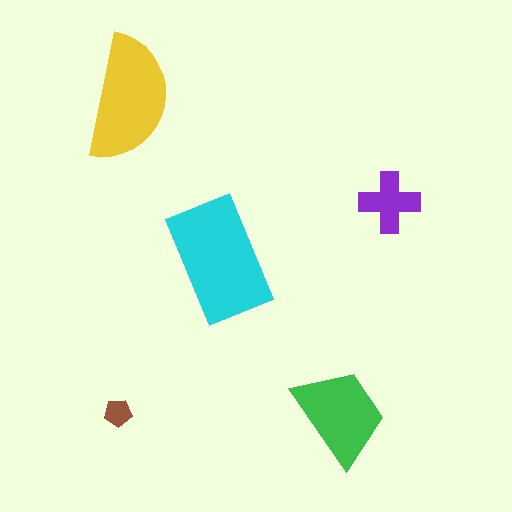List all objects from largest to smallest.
The cyan rectangle, the yellow semicircle, the green trapezoid, the purple cross, the brown pentagon.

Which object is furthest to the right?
The purple cross is rightmost.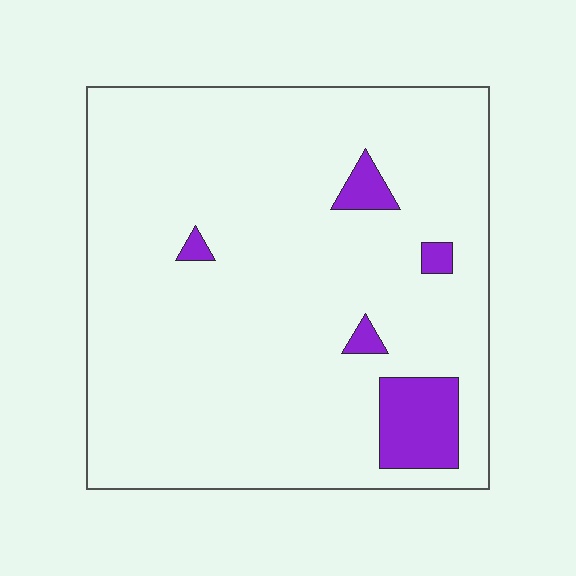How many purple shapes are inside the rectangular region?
5.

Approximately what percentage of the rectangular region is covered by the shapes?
Approximately 10%.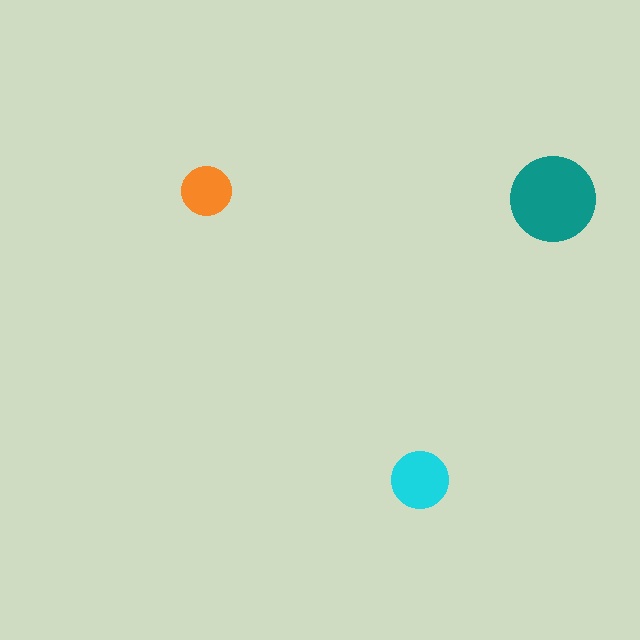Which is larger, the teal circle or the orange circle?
The teal one.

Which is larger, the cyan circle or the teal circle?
The teal one.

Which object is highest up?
The orange circle is topmost.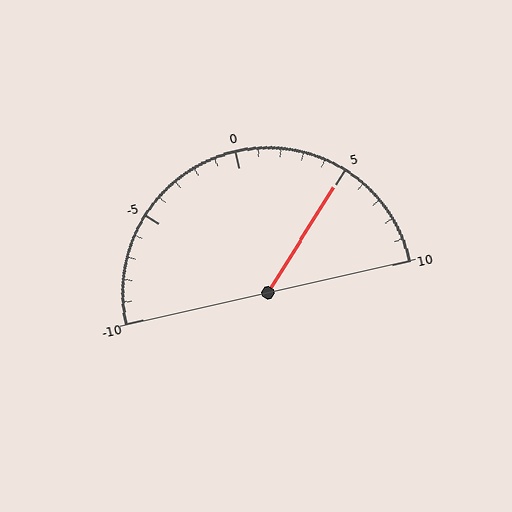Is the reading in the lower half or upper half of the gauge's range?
The reading is in the upper half of the range (-10 to 10).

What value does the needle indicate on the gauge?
The needle indicates approximately 5.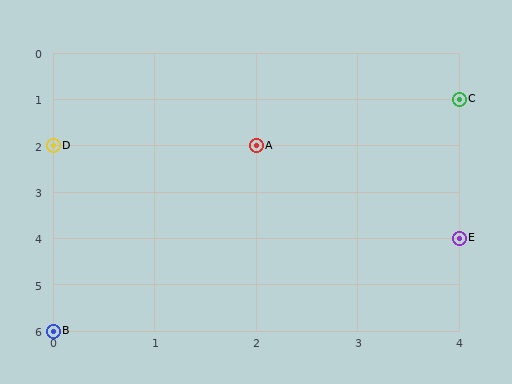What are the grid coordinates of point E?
Point E is at grid coordinates (4, 4).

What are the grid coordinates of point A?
Point A is at grid coordinates (2, 2).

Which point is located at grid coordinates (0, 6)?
Point B is at (0, 6).